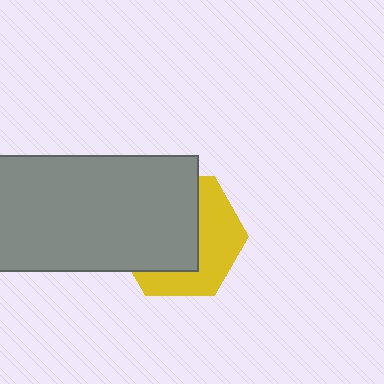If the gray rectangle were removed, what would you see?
You would see the complete yellow hexagon.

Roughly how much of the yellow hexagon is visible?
A small part of it is visible (roughly 43%).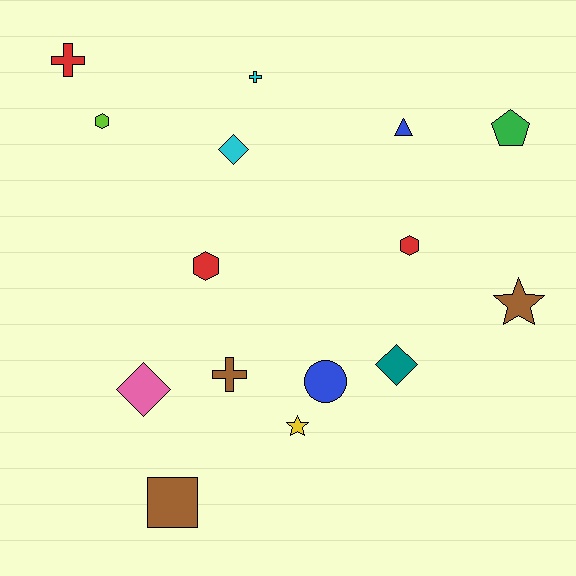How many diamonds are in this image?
There are 3 diamonds.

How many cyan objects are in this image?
There are 2 cyan objects.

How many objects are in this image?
There are 15 objects.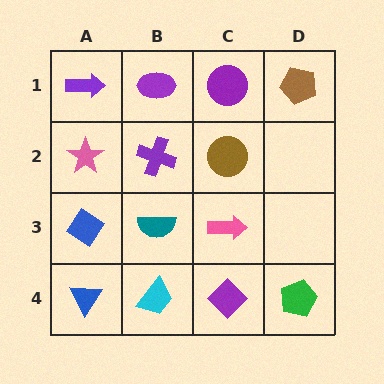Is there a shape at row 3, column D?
No, that cell is empty.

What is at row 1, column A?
A purple arrow.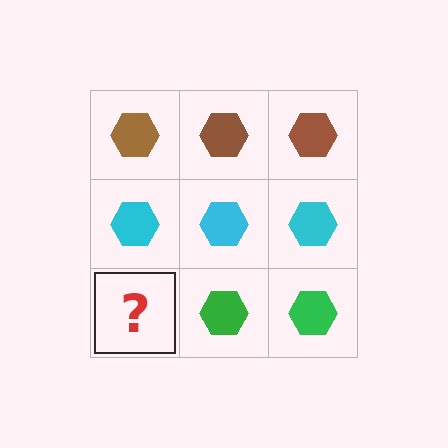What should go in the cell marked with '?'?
The missing cell should contain a green hexagon.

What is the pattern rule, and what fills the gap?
The rule is that each row has a consistent color. The gap should be filled with a green hexagon.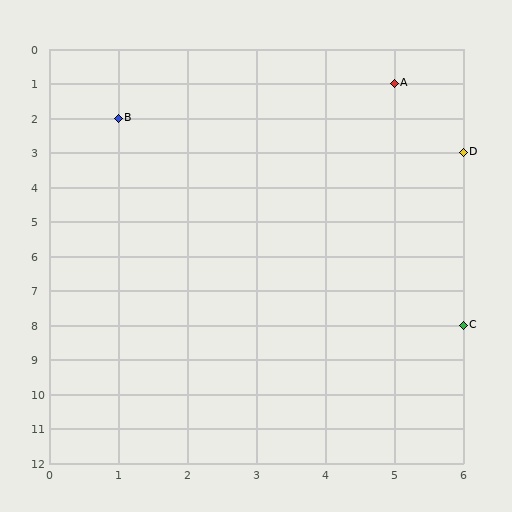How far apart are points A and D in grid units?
Points A and D are 1 column and 2 rows apart (about 2.2 grid units diagonally).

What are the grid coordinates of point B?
Point B is at grid coordinates (1, 2).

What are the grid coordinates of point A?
Point A is at grid coordinates (5, 1).